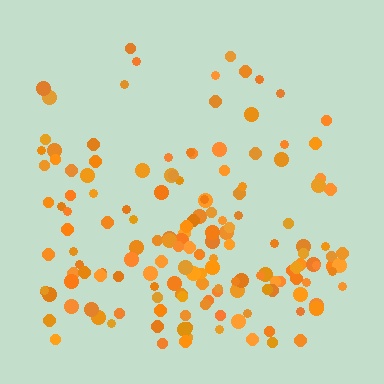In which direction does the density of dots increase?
From top to bottom, with the bottom side densest.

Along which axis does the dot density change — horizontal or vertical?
Vertical.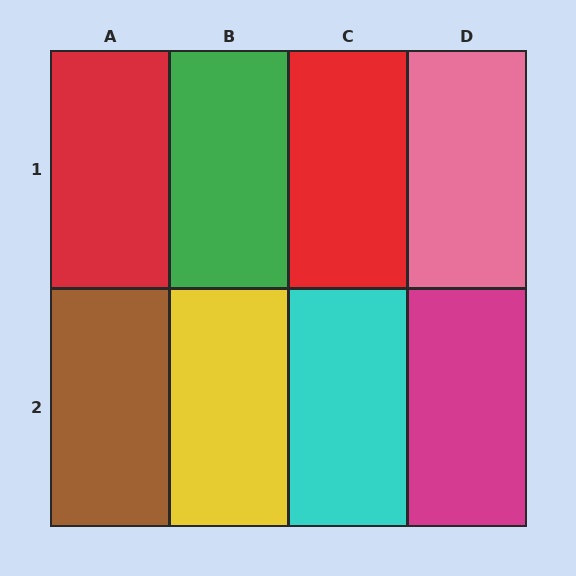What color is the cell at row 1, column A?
Red.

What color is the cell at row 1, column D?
Pink.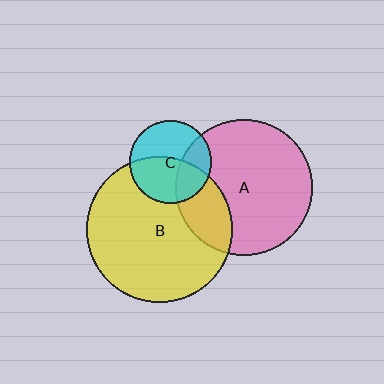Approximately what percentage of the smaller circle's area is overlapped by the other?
Approximately 25%.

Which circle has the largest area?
Circle B (yellow).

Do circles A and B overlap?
Yes.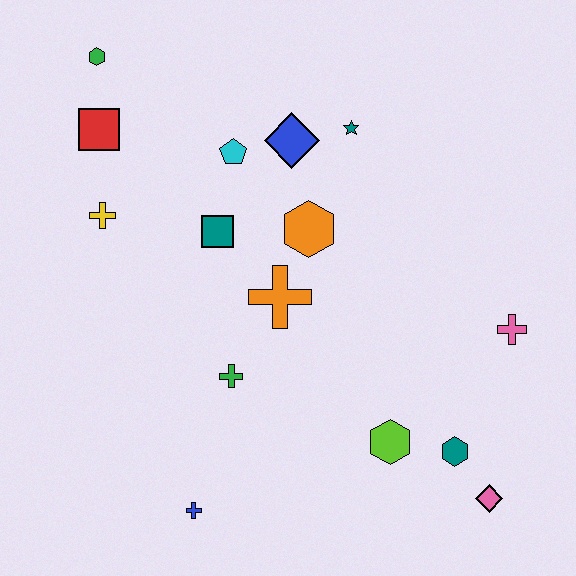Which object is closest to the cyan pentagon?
The blue diamond is closest to the cyan pentagon.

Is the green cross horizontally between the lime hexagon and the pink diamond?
No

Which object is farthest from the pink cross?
The green hexagon is farthest from the pink cross.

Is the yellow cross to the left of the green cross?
Yes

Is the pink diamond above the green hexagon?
No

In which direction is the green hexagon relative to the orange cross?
The green hexagon is above the orange cross.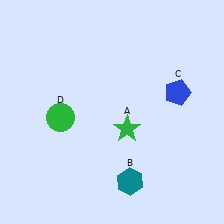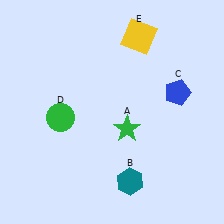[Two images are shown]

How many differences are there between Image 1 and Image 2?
There is 1 difference between the two images.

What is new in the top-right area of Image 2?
A yellow square (E) was added in the top-right area of Image 2.